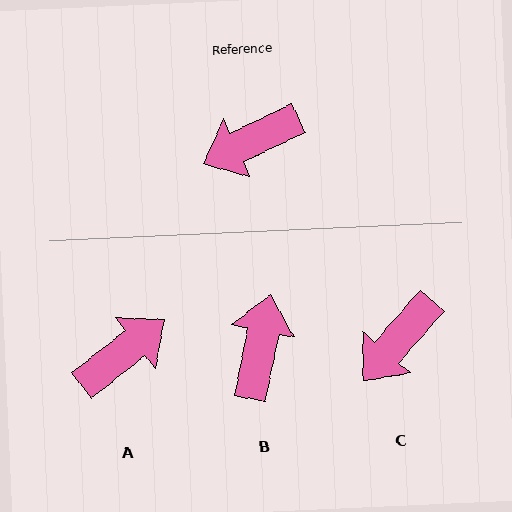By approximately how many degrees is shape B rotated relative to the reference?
Approximately 127 degrees clockwise.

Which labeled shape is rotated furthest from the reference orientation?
A, about 167 degrees away.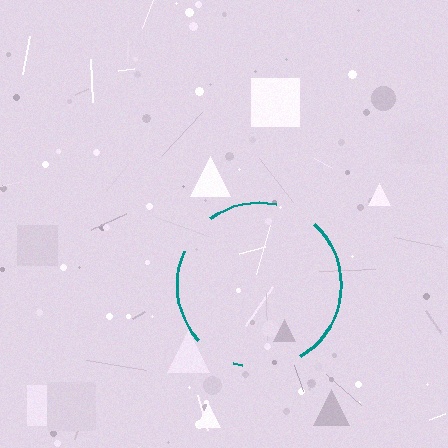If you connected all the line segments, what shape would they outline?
They would outline a circle.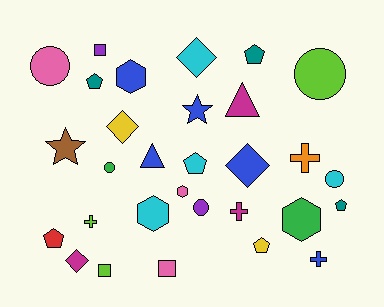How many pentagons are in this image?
There are 6 pentagons.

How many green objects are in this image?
There are 2 green objects.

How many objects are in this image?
There are 30 objects.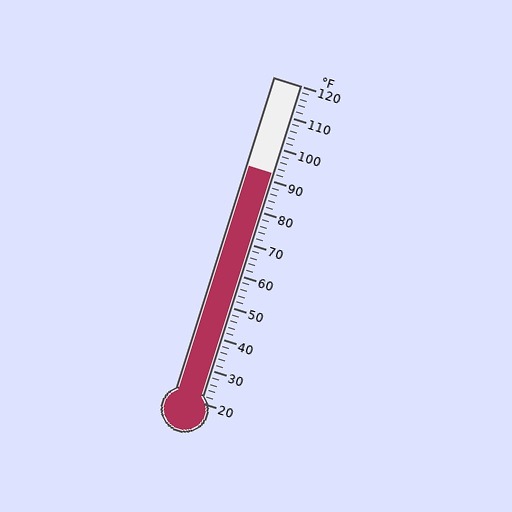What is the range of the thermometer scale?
The thermometer scale ranges from 20°F to 120°F.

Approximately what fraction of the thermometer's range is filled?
The thermometer is filled to approximately 70% of its range.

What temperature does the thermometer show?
The thermometer shows approximately 92°F.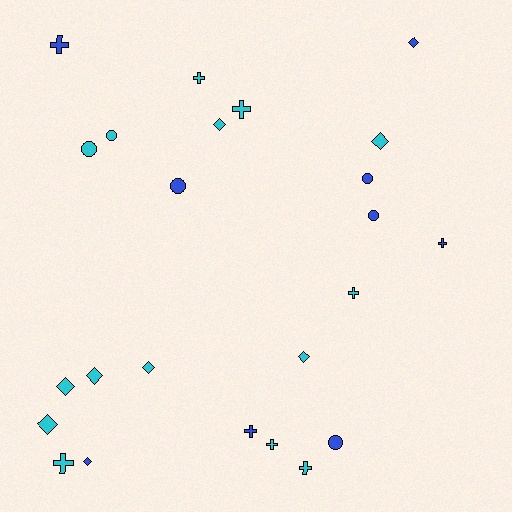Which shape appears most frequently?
Diamond, with 9 objects.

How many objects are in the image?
There are 24 objects.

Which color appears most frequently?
Cyan, with 15 objects.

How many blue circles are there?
There are 4 blue circles.